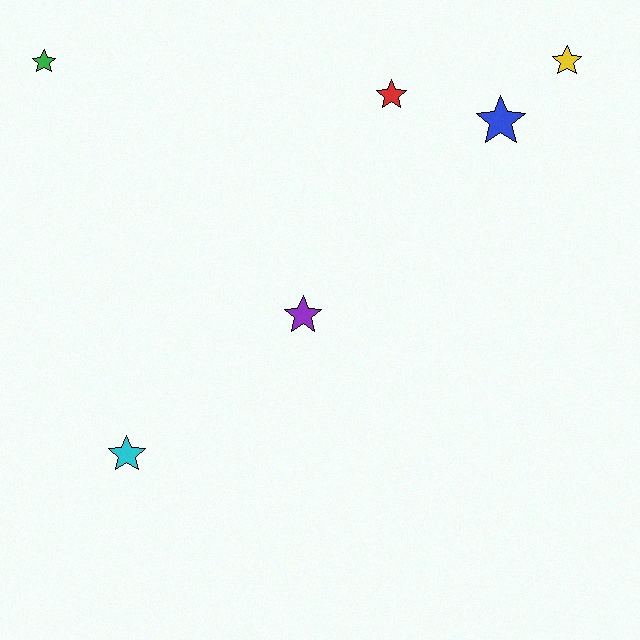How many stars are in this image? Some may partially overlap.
There are 6 stars.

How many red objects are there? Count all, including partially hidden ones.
There is 1 red object.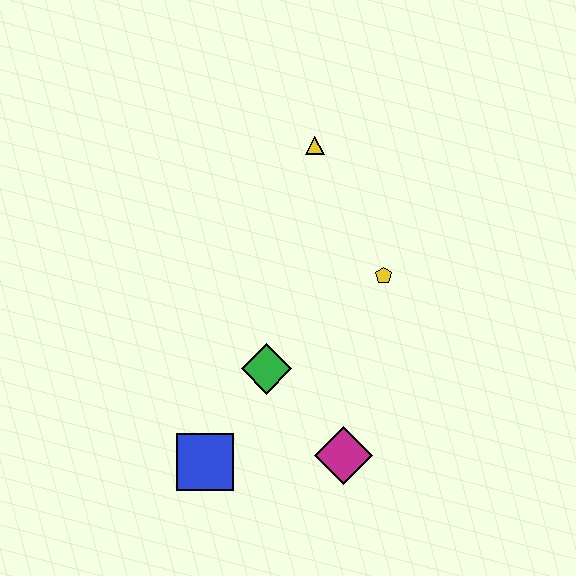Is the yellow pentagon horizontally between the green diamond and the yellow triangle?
No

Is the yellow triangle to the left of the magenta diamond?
Yes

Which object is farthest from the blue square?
The yellow triangle is farthest from the blue square.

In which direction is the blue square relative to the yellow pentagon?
The blue square is below the yellow pentagon.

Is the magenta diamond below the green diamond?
Yes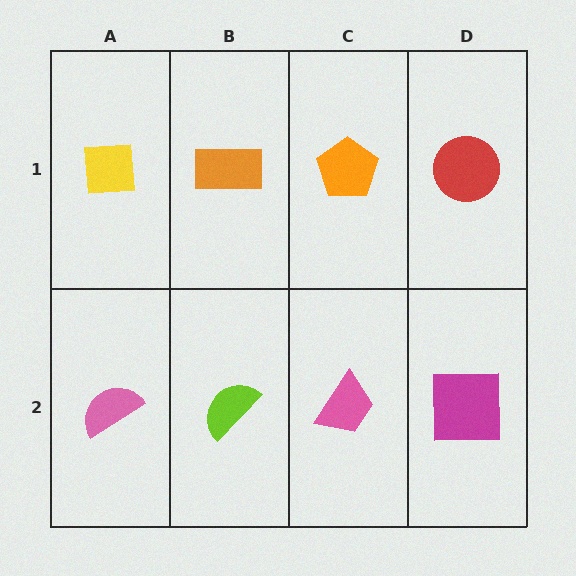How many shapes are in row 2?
4 shapes.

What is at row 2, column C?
A pink trapezoid.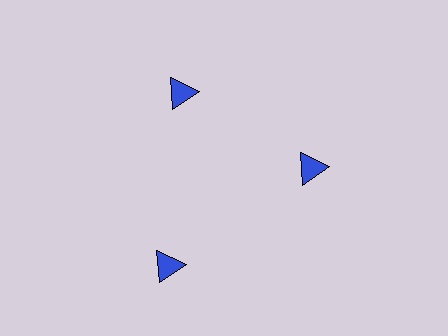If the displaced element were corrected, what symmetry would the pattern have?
It would have 3-fold rotational symmetry — the pattern would map onto itself every 120 degrees.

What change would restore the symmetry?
The symmetry would be restored by moving it inward, back onto the ring so that all 3 triangles sit at equal angles and equal distance from the center.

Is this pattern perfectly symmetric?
No. The 3 blue triangles are arranged in a ring, but one element near the 7 o'clock position is pushed outward from the center, breaking the 3-fold rotational symmetry.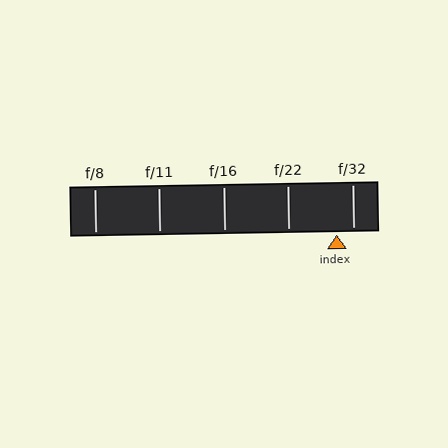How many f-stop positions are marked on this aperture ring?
There are 5 f-stop positions marked.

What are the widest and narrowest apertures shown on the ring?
The widest aperture shown is f/8 and the narrowest is f/32.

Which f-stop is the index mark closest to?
The index mark is closest to f/32.